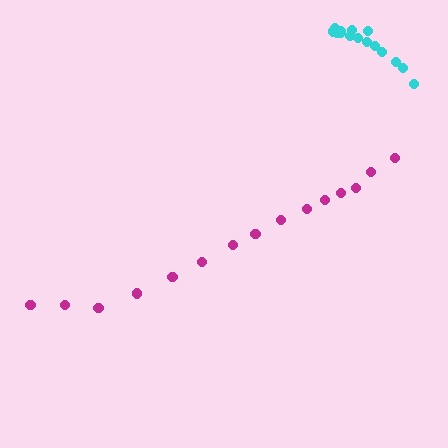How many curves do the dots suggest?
There are 2 distinct paths.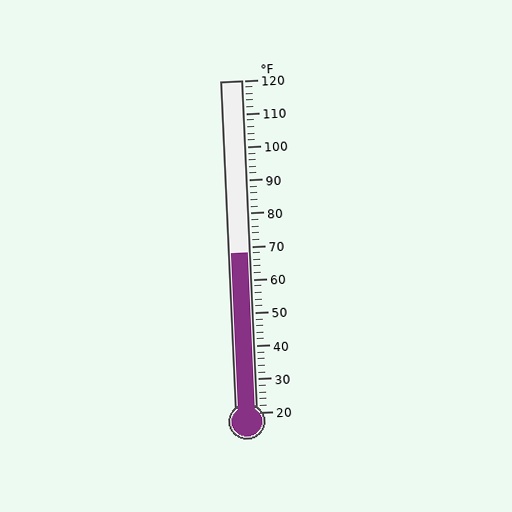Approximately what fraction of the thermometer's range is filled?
The thermometer is filled to approximately 50% of its range.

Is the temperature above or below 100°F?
The temperature is below 100°F.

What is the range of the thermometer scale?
The thermometer scale ranges from 20°F to 120°F.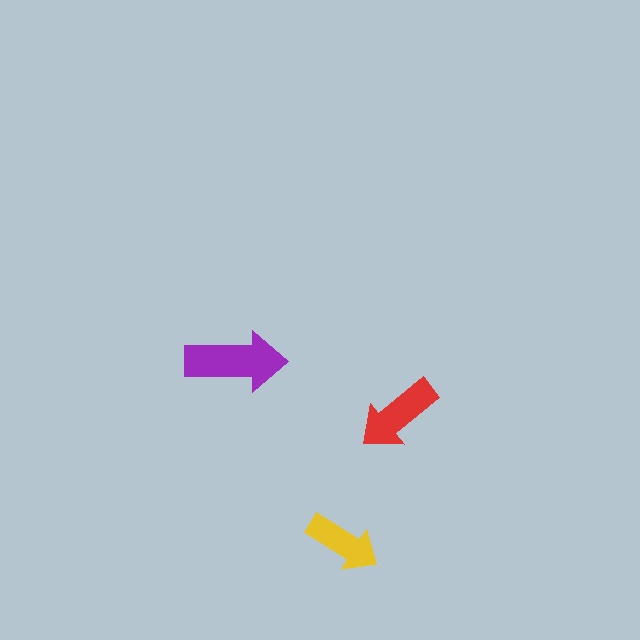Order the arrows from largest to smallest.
the purple one, the red one, the yellow one.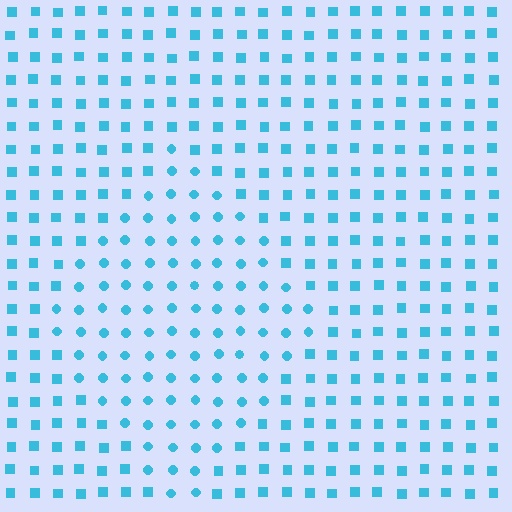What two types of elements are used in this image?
The image uses circles inside the diamond region and squares outside it.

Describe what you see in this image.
The image is filled with small cyan elements arranged in a uniform grid. A diamond-shaped region contains circles, while the surrounding area contains squares. The boundary is defined purely by the change in element shape.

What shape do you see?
I see a diamond.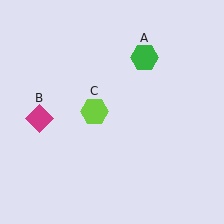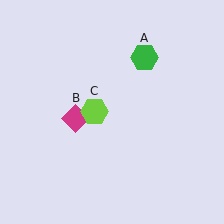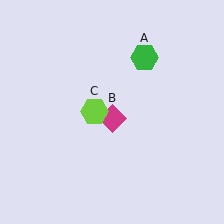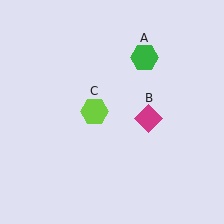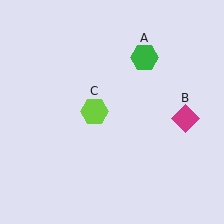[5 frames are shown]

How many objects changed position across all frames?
1 object changed position: magenta diamond (object B).